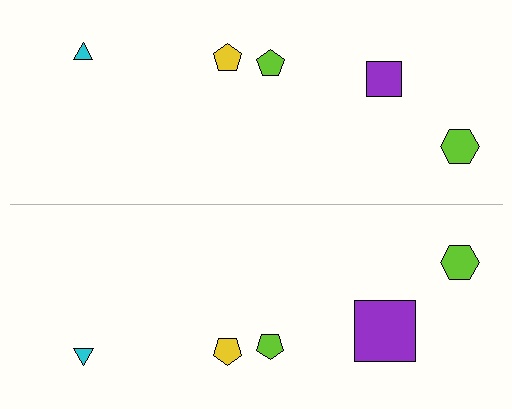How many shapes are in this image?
There are 10 shapes in this image.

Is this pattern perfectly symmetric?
No, the pattern is not perfectly symmetric. The purple square on the bottom side has a different size than its mirror counterpart.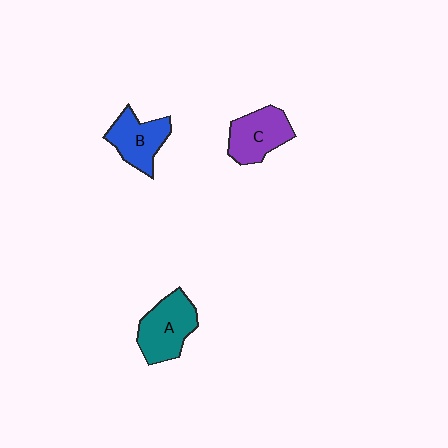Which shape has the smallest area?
Shape B (blue).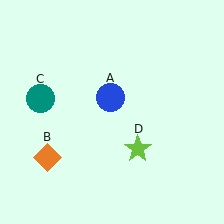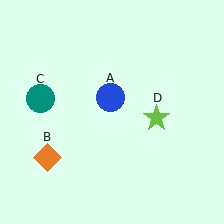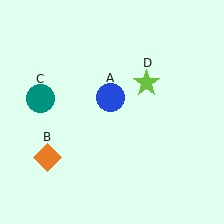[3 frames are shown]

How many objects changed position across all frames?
1 object changed position: lime star (object D).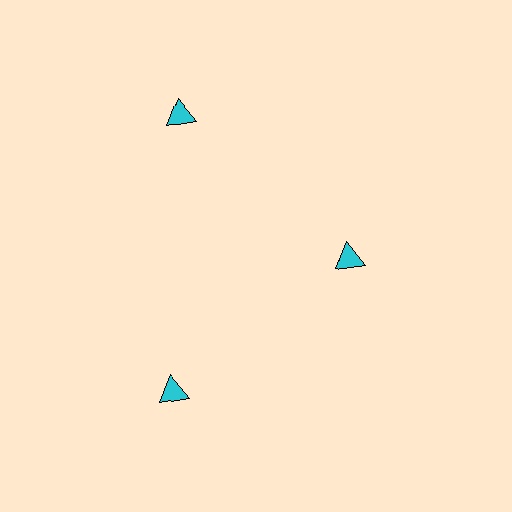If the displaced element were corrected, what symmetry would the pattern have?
It would have 3-fold rotational symmetry — the pattern would map onto itself every 120 degrees.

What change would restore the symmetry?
The symmetry would be restored by moving it outward, back onto the ring so that all 3 triangles sit at equal angles and equal distance from the center.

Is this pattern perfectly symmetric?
No. The 3 cyan triangles are arranged in a ring, but one element near the 3 o'clock position is pulled inward toward the center, breaking the 3-fold rotational symmetry.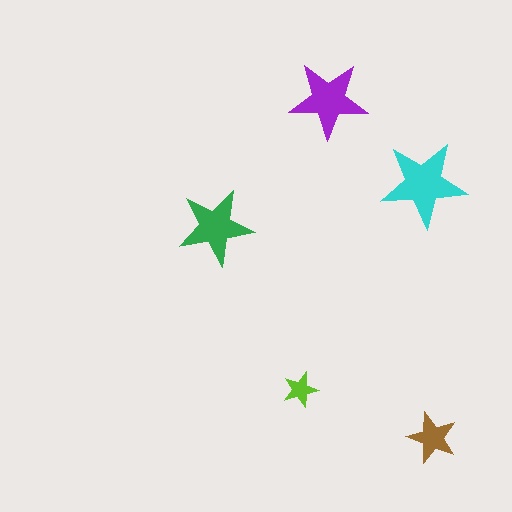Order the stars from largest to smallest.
the cyan one, the purple one, the green one, the brown one, the lime one.